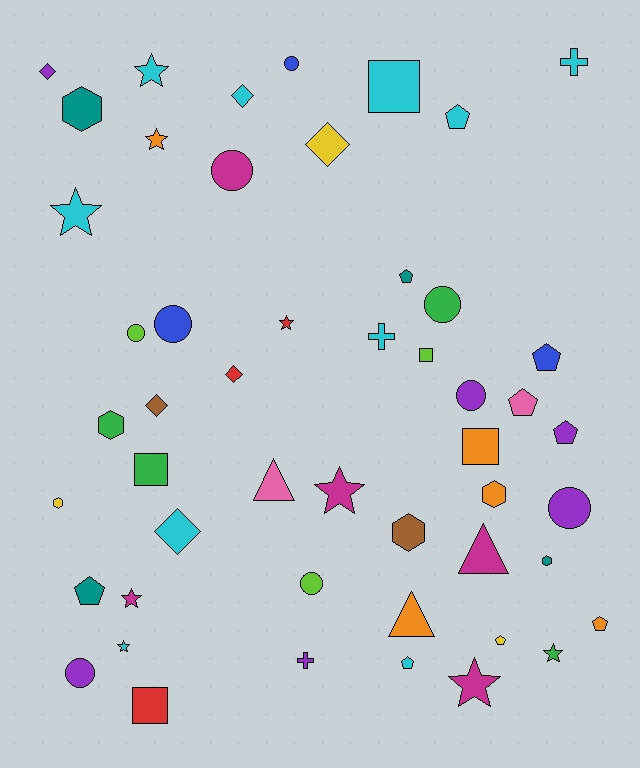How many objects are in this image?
There are 50 objects.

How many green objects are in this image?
There are 4 green objects.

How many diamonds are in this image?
There are 6 diamonds.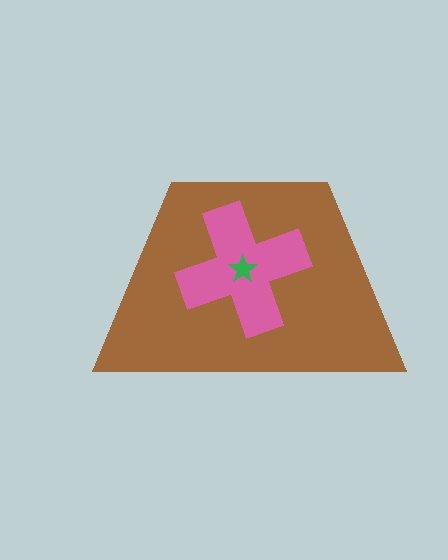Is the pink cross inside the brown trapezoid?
Yes.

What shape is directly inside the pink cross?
The green star.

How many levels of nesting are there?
3.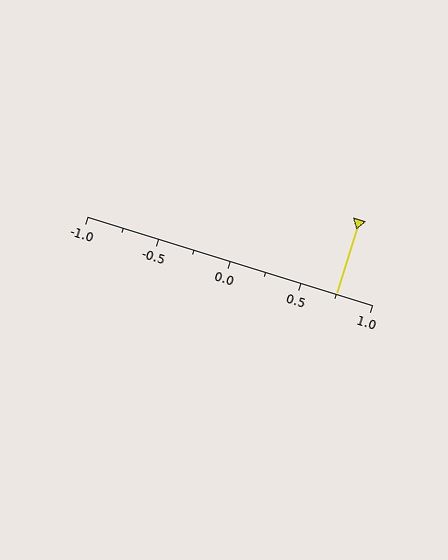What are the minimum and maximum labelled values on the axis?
The axis runs from -1.0 to 1.0.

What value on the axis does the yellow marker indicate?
The marker indicates approximately 0.75.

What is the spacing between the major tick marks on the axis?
The major ticks are spaced 0.5 apart.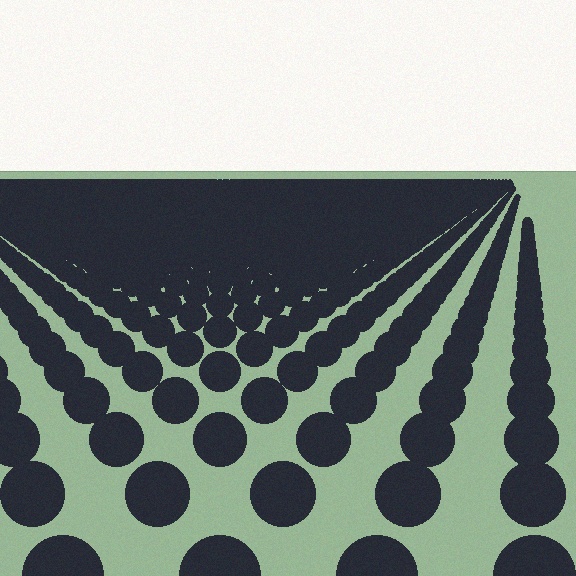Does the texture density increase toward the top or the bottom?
Density increases toward the top.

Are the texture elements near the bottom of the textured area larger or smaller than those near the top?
Larger. Near the bottom, elements are closer to the viewer and appear at a bigger on-screen size.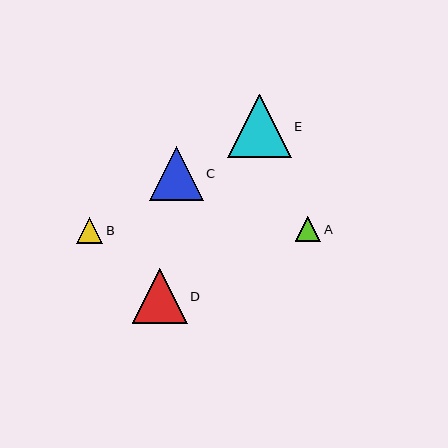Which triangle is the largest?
Triangle E is the largest with a size of approximately 64 pixels.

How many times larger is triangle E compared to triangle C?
Triangle E is approximately 1.2 times the size of triangle C.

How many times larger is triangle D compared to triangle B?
Triangle D is approximately 2.1 times the size of triangle B.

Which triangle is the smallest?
Triangle A is the smallest with a size of approximately 26 pixels.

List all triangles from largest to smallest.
From largest to smallest: E, D, C, B, A.